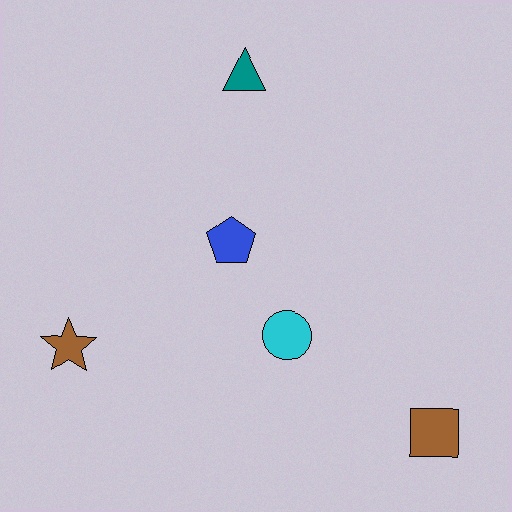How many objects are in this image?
There are 5 objects.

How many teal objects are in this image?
There is 1 teal object.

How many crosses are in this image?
There are no crosses.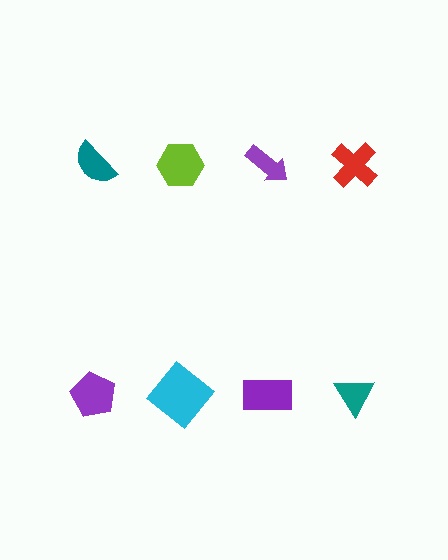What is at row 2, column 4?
A teal triangle.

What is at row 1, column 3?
A purple arrow.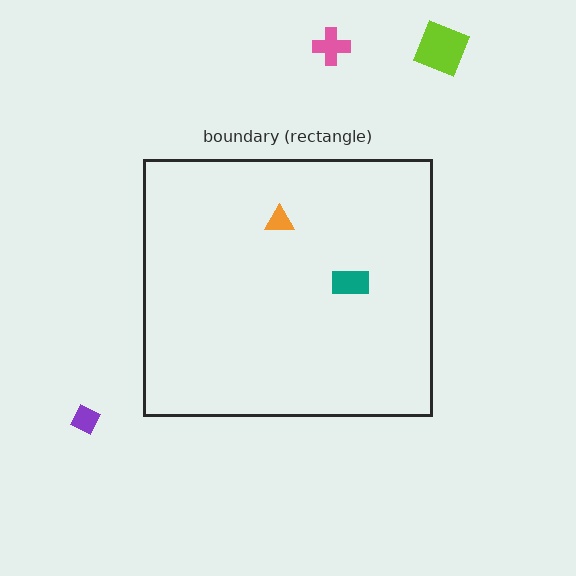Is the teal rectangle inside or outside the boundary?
Inside.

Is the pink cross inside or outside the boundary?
Outside.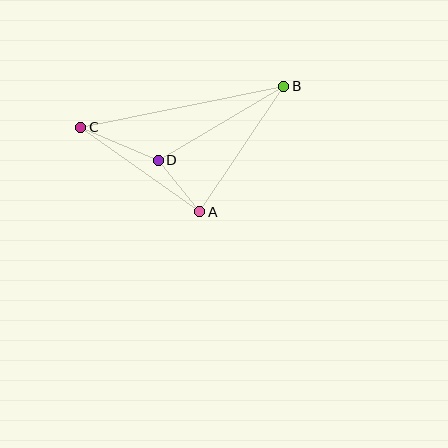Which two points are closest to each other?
Points A and D are closest to each other.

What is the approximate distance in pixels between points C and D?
The distance between C and D is approximately 84 pixels.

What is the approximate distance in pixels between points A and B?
The distance between A and B is approximately 151 pixels.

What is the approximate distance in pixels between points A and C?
The distance between A and C is approximately 146 pixels.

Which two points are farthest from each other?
Points B and C are farthest from each other.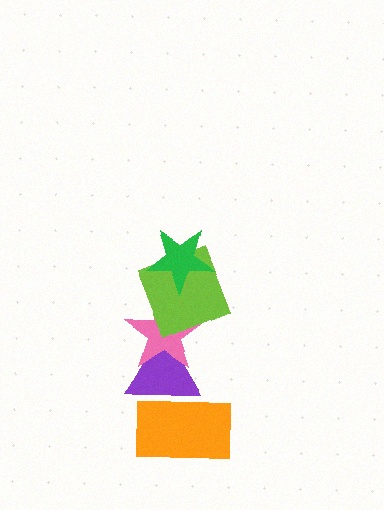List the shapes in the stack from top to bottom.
From top to bottom: the green star, the lime square, the pink star, the purple triangle, the orange rectangle.